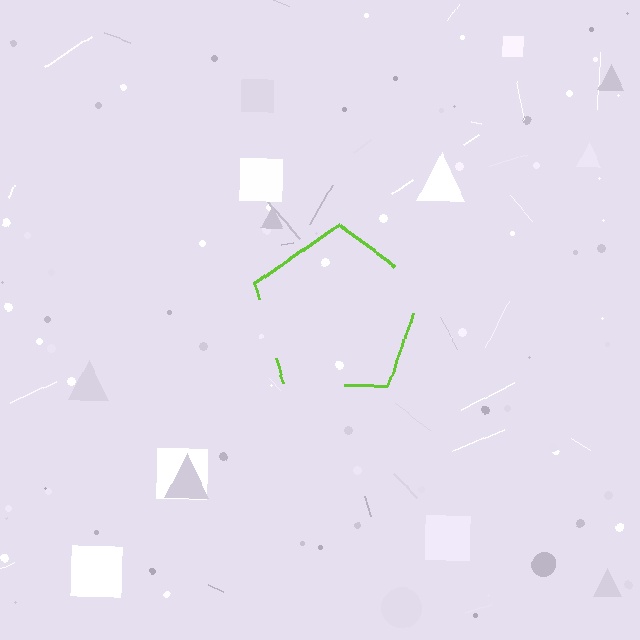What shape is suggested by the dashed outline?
The dashed outline suggests a pentagon.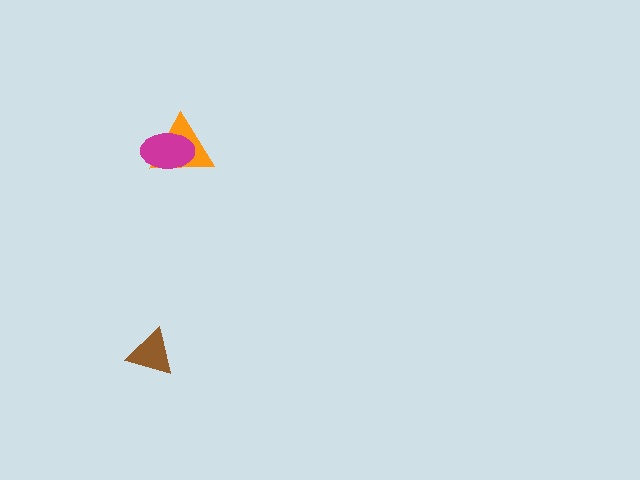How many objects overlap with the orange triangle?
1 object overlaps with the orange triangle.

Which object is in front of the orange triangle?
The magenta ellipse is in front of the orange triangle.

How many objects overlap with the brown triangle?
0 objects overlap with the brown triangle.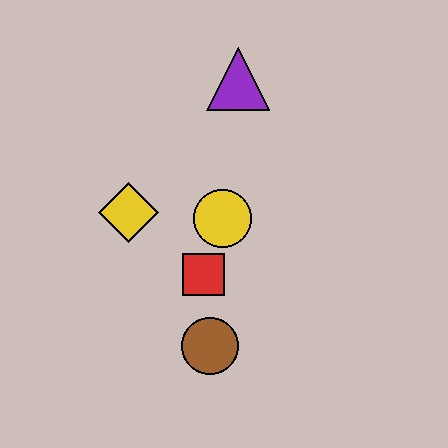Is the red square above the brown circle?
Yes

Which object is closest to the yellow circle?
The red square is closest to the yellow circle.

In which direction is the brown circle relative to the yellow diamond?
The brown circle is below the yellow diamond.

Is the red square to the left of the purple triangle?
Yes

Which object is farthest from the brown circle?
The purple triangle is farthest from the brown circle.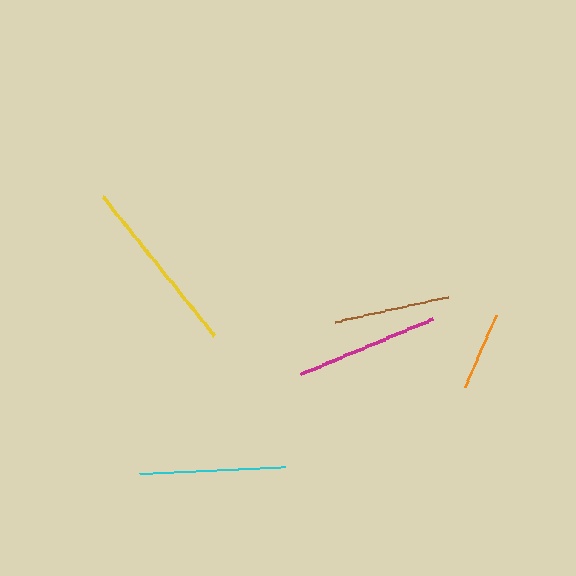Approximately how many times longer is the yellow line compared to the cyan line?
The yellow line is approximately 1.2 times the length of the cyan line.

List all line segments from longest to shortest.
From longest to shortest: yellow, cyan, magenta, brown, orange.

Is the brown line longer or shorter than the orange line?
The brown line is longer than the orange line.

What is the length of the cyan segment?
The cyan segment is approximately 146 pixels long.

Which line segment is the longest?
The yellow line is the longest at approximately 178 pixels.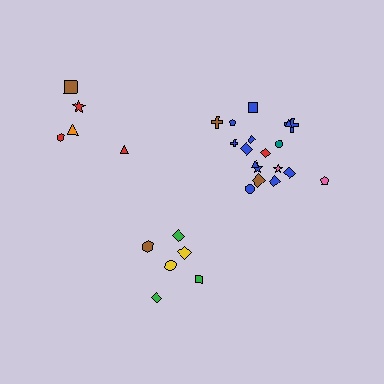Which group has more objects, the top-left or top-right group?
The top-right group.